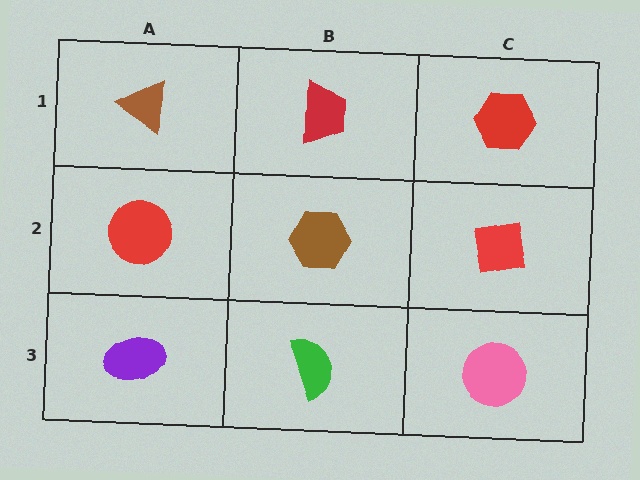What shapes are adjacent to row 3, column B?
A brown hexagon (row 2, column B), a purple ellipse (row 3, column A), a pink circle (row 3, column C).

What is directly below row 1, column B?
A brown hexagon.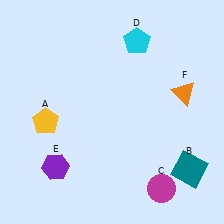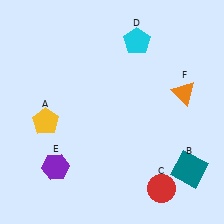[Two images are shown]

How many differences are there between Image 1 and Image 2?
There is 1 difference between the two images.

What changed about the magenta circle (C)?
In Image 1, C is magenta. In Image 2, it changed to red.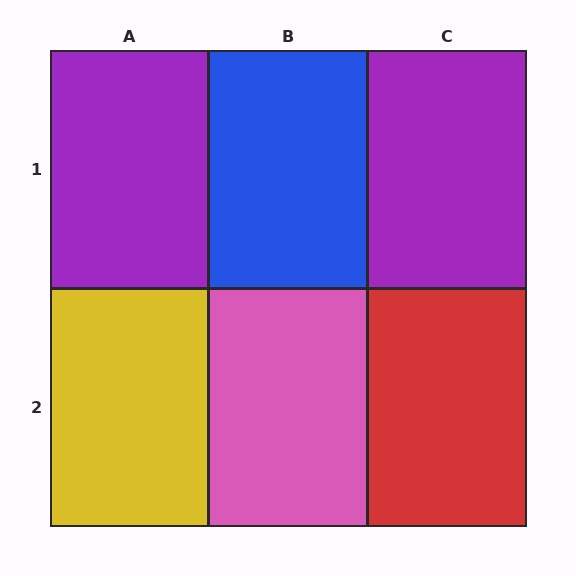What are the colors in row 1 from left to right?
Purple, blue, purple.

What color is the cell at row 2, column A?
Yellow.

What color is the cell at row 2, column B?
Pink.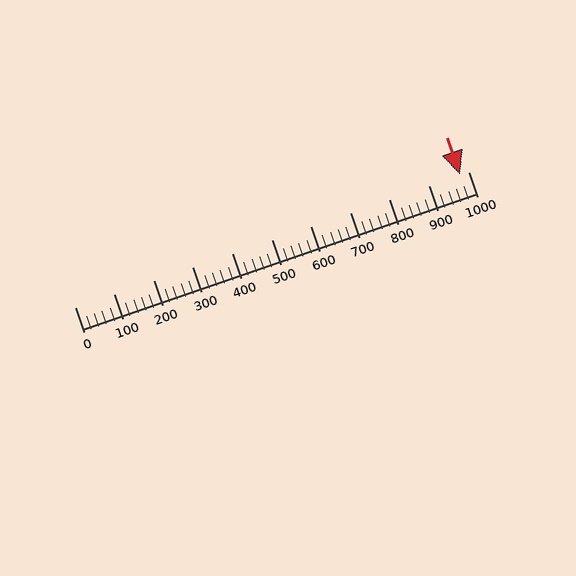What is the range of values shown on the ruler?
The ruler shows values from 0 to 1000.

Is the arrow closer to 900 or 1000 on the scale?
The arrow is closer to 1000.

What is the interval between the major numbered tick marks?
The major tick marks are spaced 100 units apart.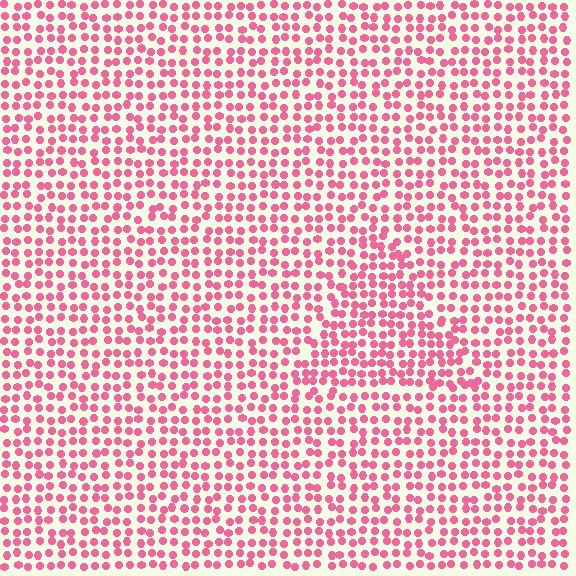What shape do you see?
I see a triangle.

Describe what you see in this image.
The image contains small pink elements arranged at two different densities. A triangle-shaped region is visible where the elements are more densely packed than the surrounding area.